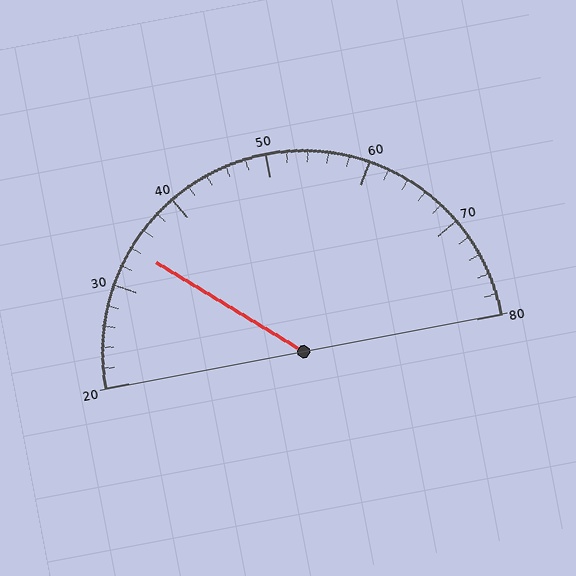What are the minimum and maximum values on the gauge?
The gauge ranges from 20 to 80.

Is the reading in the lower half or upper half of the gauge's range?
The reading is in the lower half of the range (20 to 80).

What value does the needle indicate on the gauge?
The needle indicates approximately 34.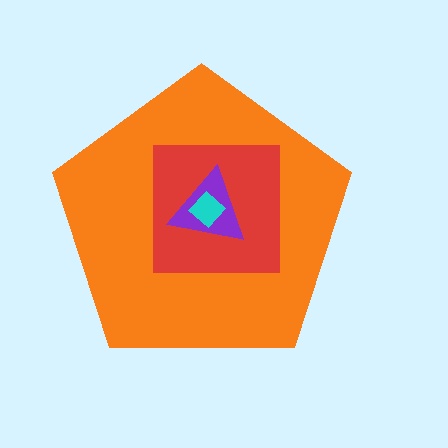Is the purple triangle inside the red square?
Yes.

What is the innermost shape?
The cyan diamond.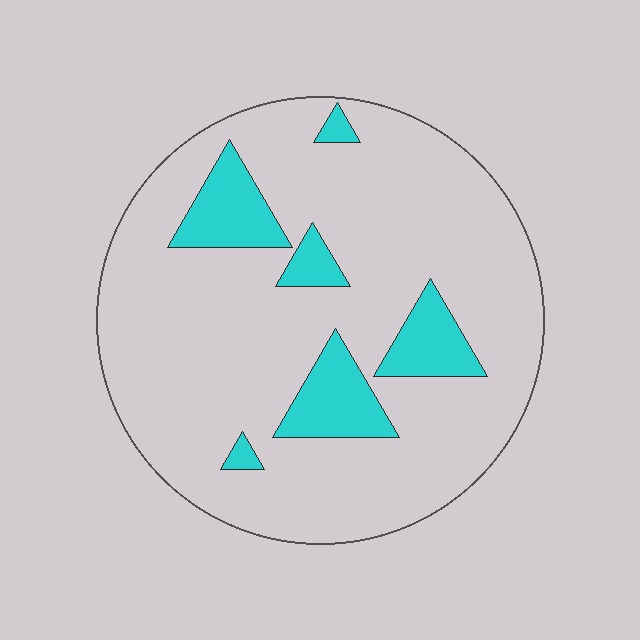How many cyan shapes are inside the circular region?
6.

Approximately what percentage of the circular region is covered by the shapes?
Approximately 15%.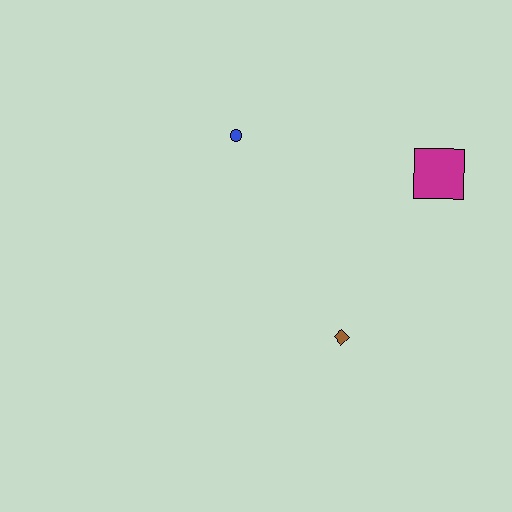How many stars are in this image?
There are no stars.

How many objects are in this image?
There are 3 objects.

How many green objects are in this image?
There are no green objects.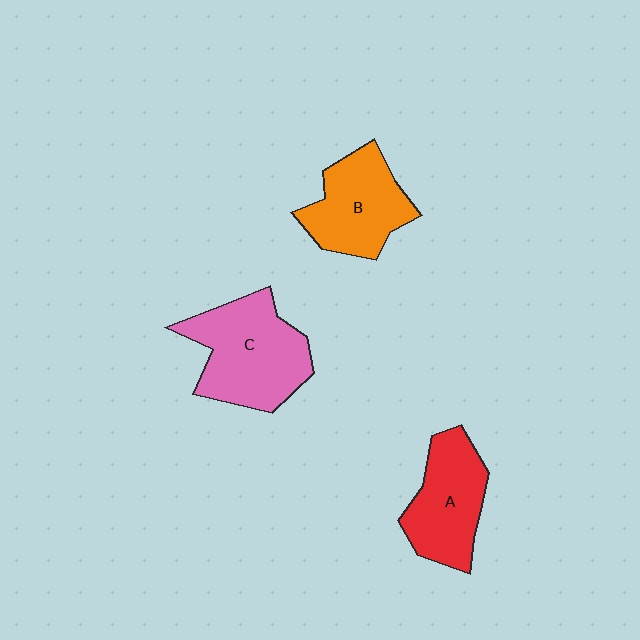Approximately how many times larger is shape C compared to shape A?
Approximately 1.3 times.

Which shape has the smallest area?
Shape A (red).